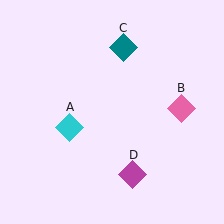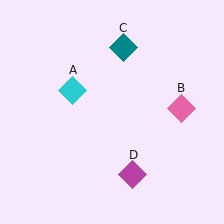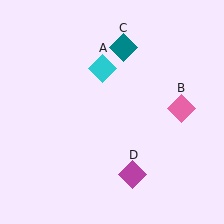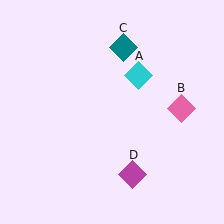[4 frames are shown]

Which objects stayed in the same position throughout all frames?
Pink diamond (object B) and teal diamond (object C) and magenta diamond (object D) remained stationary.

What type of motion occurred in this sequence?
The cyan diamond (object A) rotated clockwise around the center of the scene.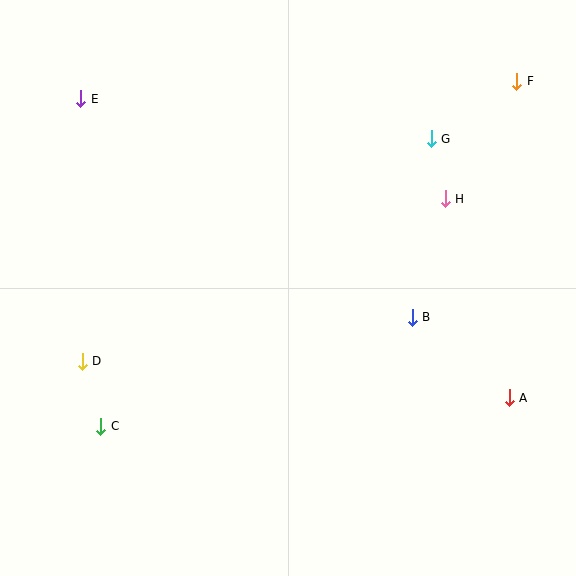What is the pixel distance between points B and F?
The distance between B and F is 258 pixels.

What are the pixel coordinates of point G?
Point G is at (431, 139).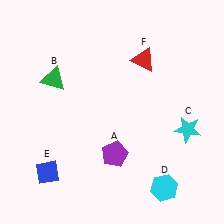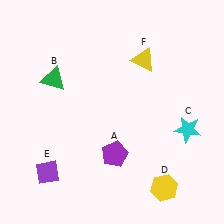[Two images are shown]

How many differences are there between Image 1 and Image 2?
There are 3 differences between the two images.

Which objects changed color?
D changed from cyan to yellow. E changed from blue to purple. F changed from red to yellow.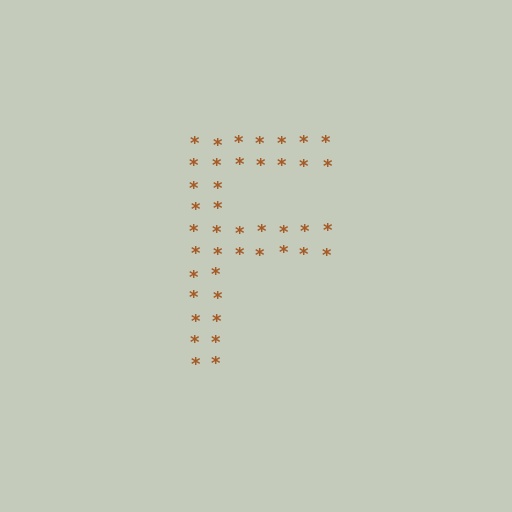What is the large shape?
The large shape is the letter F.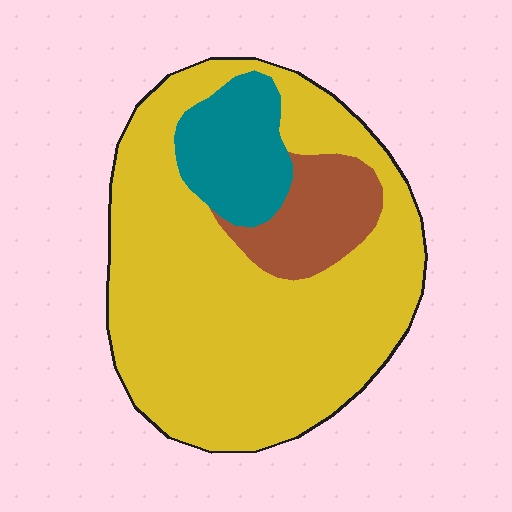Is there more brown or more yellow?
Yellow.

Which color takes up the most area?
Yellow, at roughly 75%.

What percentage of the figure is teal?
Teal covers 13% of the figure.